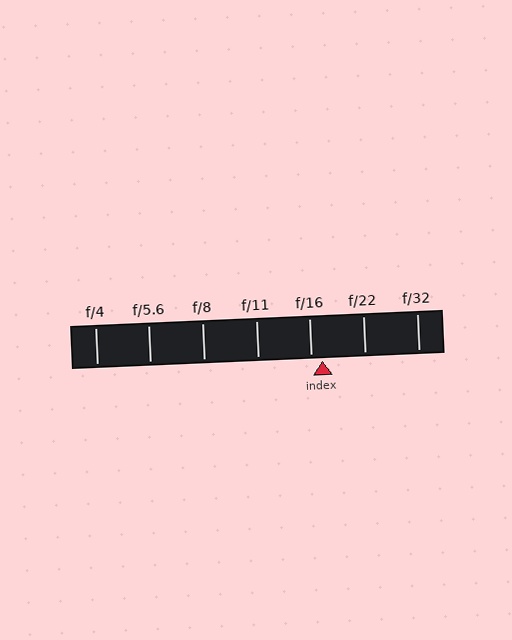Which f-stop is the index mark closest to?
The index mark is closest to f/16.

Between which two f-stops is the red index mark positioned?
The index mark is between f/16 and f/22.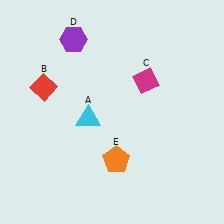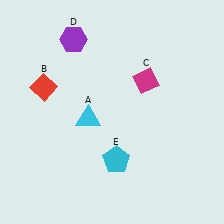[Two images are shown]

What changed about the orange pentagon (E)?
In Image 1, E is orange. In Image 2, it changed to cyan.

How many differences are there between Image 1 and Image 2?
There is 1 difference between the two images.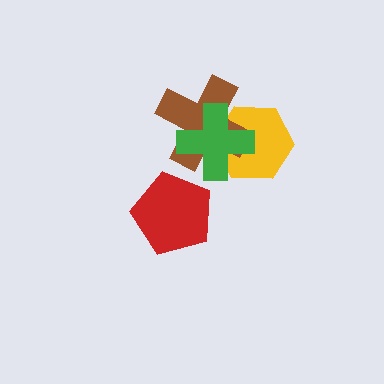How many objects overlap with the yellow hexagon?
2 objects overlap with the yellow hexagon.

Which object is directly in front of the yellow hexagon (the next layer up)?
The brown cross is directly in front of the yellow hexagon.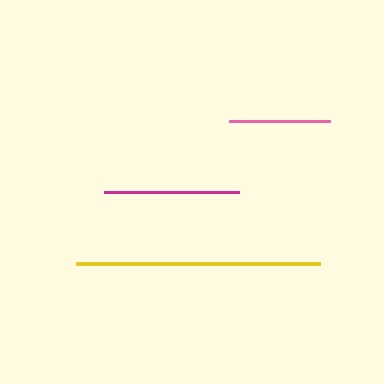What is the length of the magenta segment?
The magenta segment is approximately 135 pixels long.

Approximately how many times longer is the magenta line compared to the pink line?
The magenta line is approximately 1.3 times the length of the pink line.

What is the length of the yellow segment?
The yellow segment is approximately 243 pixels long.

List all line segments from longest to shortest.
From longest to shortest: yellow, magenta, pink.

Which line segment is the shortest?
The pink line is the shortest at approximately 101 pixels.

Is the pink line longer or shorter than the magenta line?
The magenta line is longer than the pink line.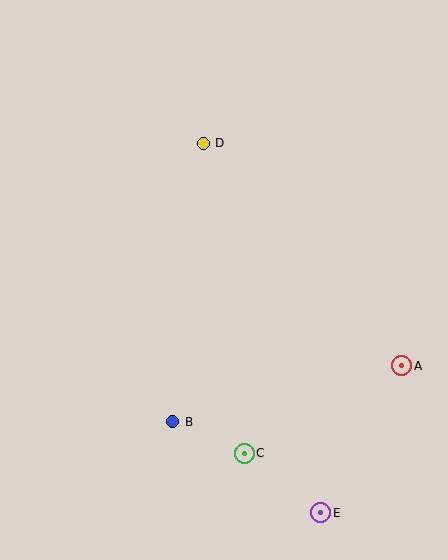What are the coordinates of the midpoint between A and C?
The midpoint between A and C is at (323, 409).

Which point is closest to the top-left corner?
Point D is closest to the top-left corner.